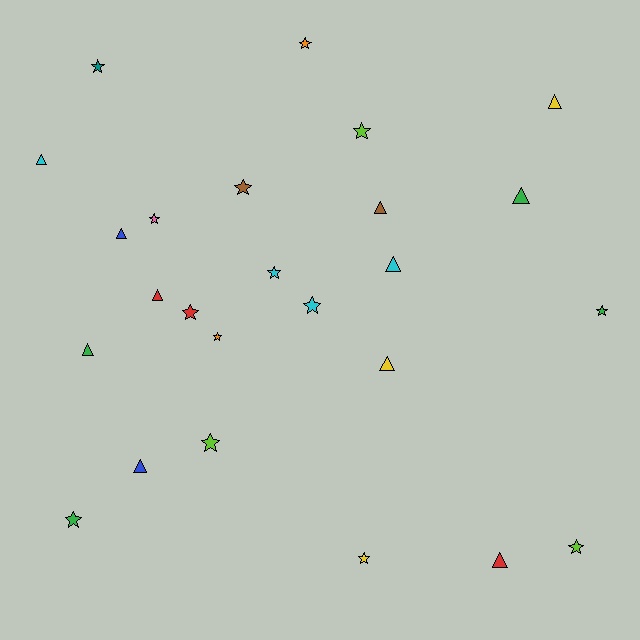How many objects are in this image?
There are 25 objects.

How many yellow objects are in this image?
There are 3 yellow objects.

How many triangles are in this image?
There are 11 triangles.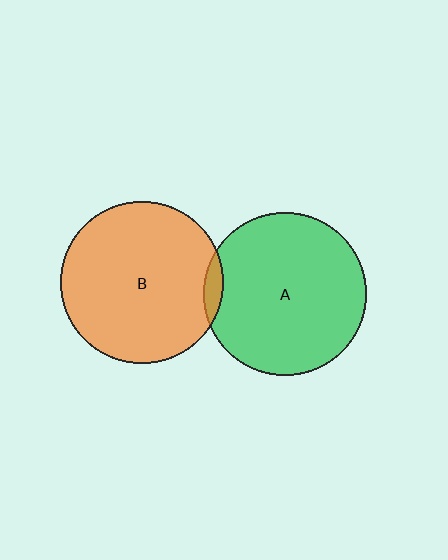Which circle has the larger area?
Circle A (green).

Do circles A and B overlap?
Yes.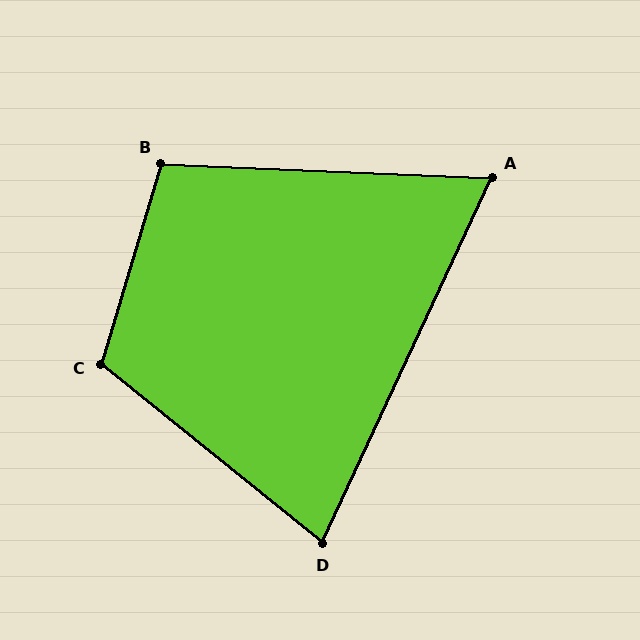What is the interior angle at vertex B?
Approximately 104 degrees (obtuse).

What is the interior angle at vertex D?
Approximately 76 degrees (acute).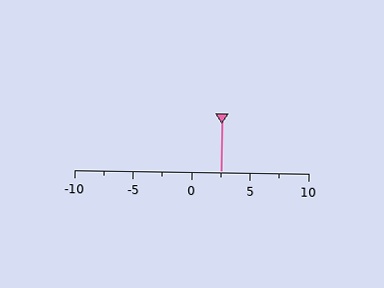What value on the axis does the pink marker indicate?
The marker indicates approximately 2.5.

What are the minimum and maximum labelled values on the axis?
The axis runs from -10 to 10.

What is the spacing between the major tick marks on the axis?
The major ticks are spaced 5 apart.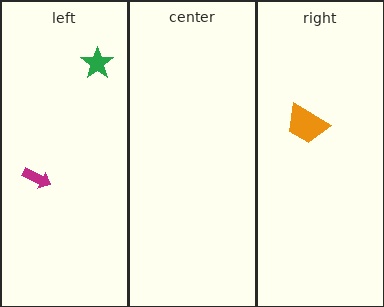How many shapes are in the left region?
2.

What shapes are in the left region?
The magenta arrow, the green star.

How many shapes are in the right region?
1.